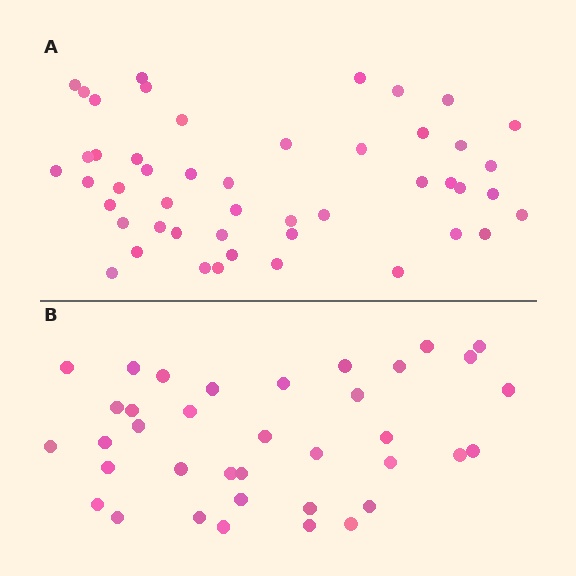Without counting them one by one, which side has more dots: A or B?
Region A (the top region) has more dots.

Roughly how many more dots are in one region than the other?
Region A has roughly 12 or so more dots than region B.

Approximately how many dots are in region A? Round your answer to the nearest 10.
About 50 dots. (The exact count is 48, which rounds to 50.)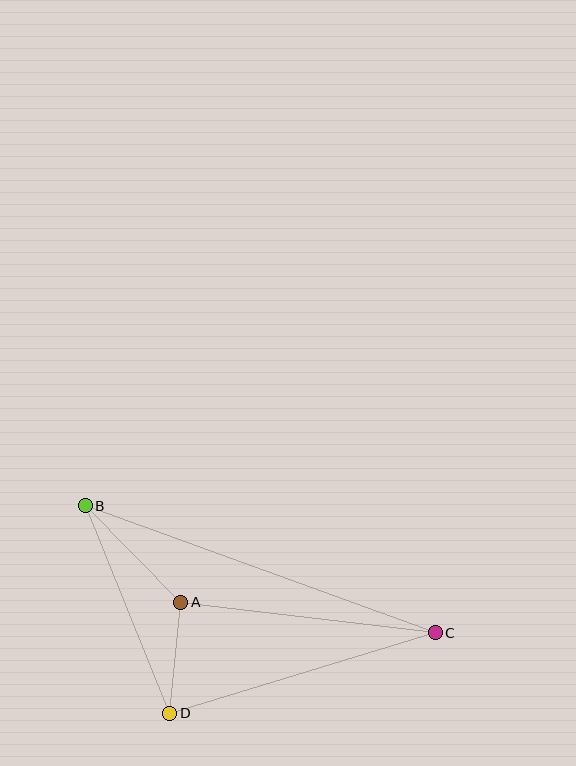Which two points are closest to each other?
Points A and D are closest to each other.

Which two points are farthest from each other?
Points B and C are farthest from each other.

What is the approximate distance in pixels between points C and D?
The distance between C and D is approximately 277 pixels.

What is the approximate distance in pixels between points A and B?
The distance between A and B is approximately 136 pixels.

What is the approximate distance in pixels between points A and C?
The distance between A and C is approximately 256 pixels.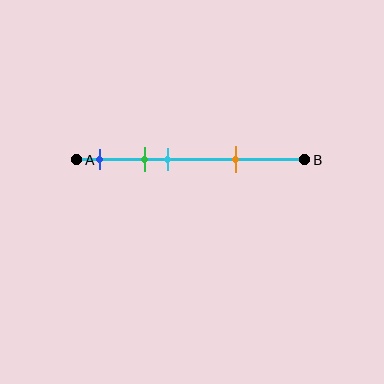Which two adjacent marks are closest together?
The green and cyan marks are the closest adjacent pair.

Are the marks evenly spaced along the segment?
No, the marks are not evenly spaced.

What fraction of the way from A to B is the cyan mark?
The cyan mark is approximately 40% (0.4) of the way from A to B.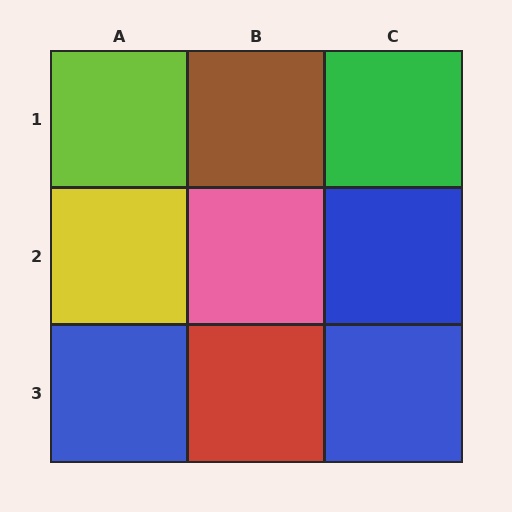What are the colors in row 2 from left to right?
Yellow, pink, blue.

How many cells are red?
1 cell is red.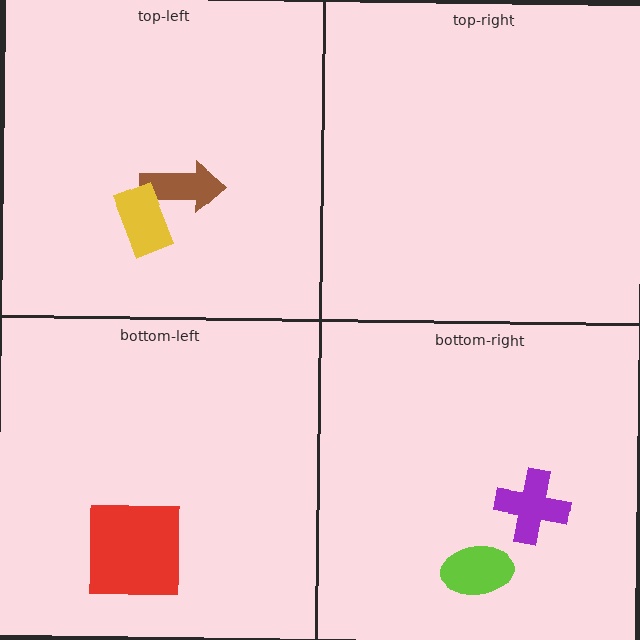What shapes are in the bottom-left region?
The red square.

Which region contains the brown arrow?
The top-left region.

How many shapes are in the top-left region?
2.